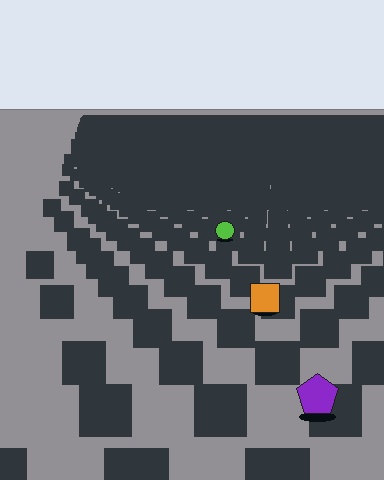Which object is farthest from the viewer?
The lime circle is farthest from the viewer. It appears smaller and the ground texture around it is denser.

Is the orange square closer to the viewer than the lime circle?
Yes. The orange square is closer — you can tell from the texture gradient: the ground texture is coarser near it.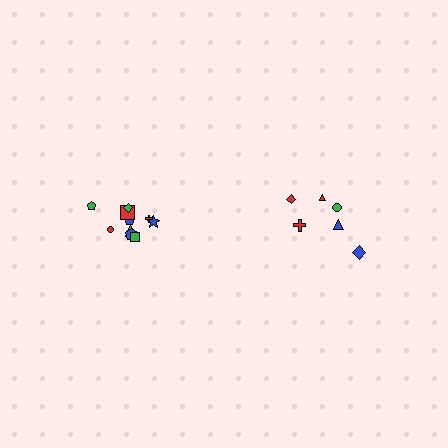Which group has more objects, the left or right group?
The left group.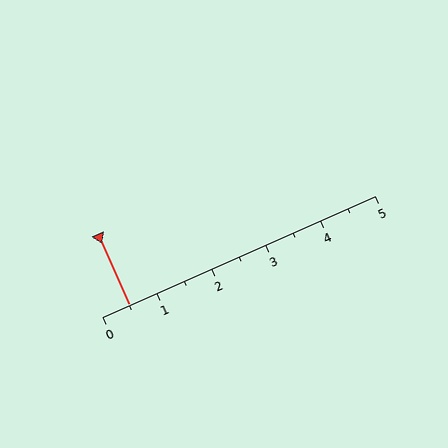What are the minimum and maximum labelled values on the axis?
The axis runs from 0 to 5.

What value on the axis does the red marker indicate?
The marker indicates approximately 0.5.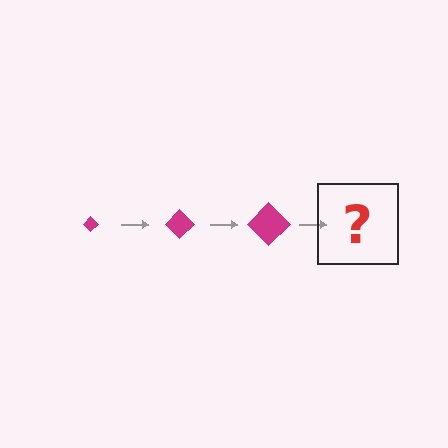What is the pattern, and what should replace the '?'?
The pattern is that the diamond gets progressively larger each step. The '?' should be a magenta diamond, larger than the previous one.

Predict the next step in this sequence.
The next step is a magenta diamond, larger than the previous one.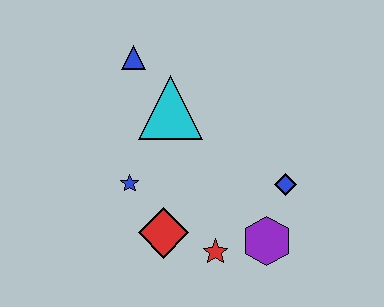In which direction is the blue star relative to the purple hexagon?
The blue star is to the left of the purple hexagon.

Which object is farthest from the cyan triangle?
The purple hexagon is farthest from the cyan triangle.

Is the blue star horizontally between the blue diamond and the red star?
No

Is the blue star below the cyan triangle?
Yes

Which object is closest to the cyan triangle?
The blue triangle is closest to the cyan triangle.